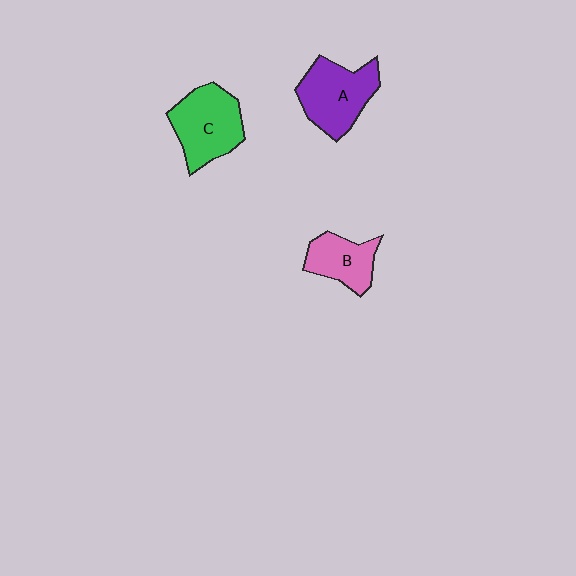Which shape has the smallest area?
Shape B (pink).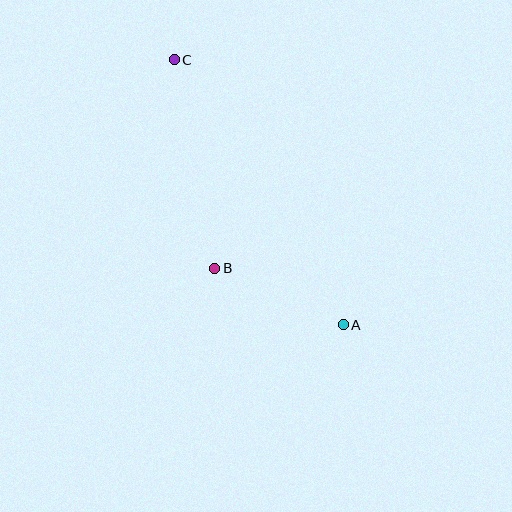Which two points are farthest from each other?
Points A and C are farthest from each other.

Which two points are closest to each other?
Points A and B are closest to each other.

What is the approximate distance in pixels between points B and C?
The distance between B and C is approximately 212 pixels.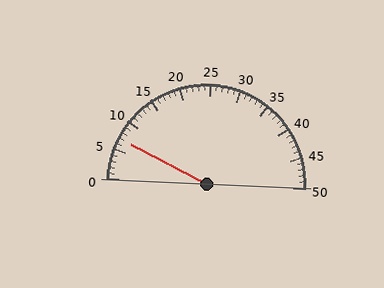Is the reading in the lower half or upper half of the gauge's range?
The reading is in the lower half of the range (0 to 50).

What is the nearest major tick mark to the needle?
The nearest major tick mark is 5.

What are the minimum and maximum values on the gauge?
The gauge ranges from 0 to 50.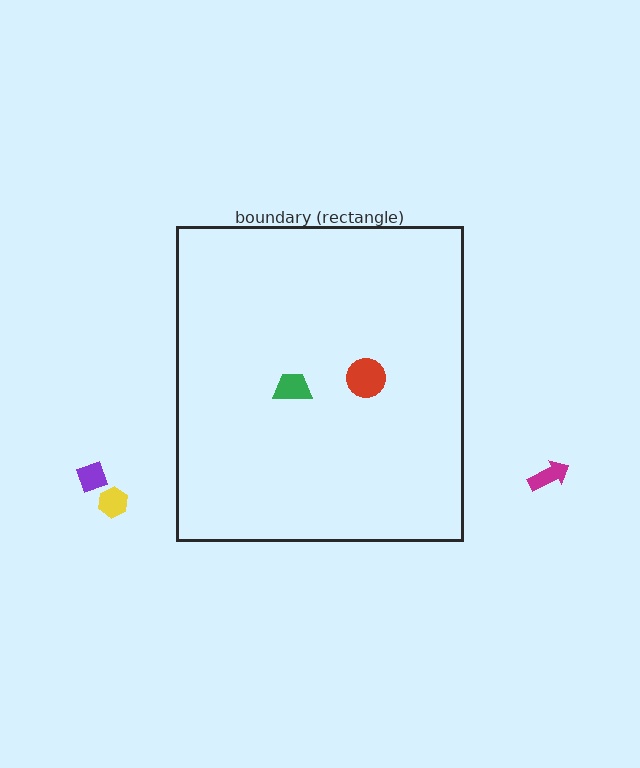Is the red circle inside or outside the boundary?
Inside.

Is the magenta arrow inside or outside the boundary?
Outside.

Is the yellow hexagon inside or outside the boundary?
Outside.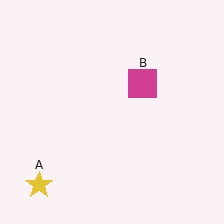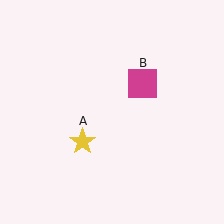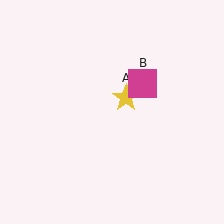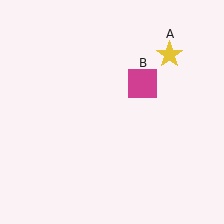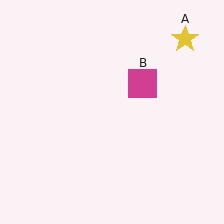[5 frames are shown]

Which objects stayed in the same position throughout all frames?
Magenta square (object B) remained stationary.